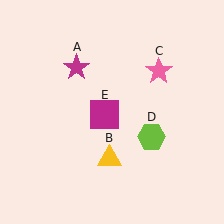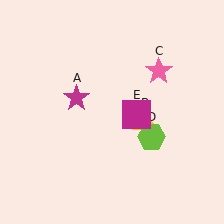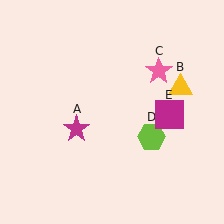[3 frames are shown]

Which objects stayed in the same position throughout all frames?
Pink star (object C) and lime hexagon (object D) remained stationary.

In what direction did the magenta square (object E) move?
The magenta square (object E) moved right.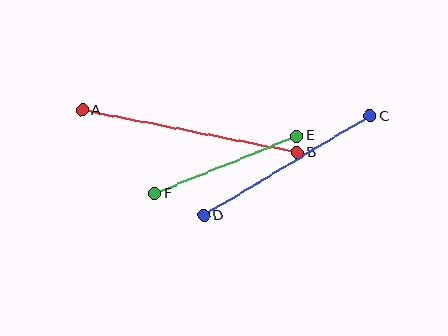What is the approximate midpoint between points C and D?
The midpoint is at approximately (287, 166) pixels.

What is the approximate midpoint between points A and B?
The midpoint is at approximately (190, 131) pixels.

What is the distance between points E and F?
The distance is approximately 154 pixels.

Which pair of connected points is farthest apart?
Points A and B are farthest apart.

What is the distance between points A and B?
The distance is approximately 219 pixels.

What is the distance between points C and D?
The distance is approximately 194 pixels.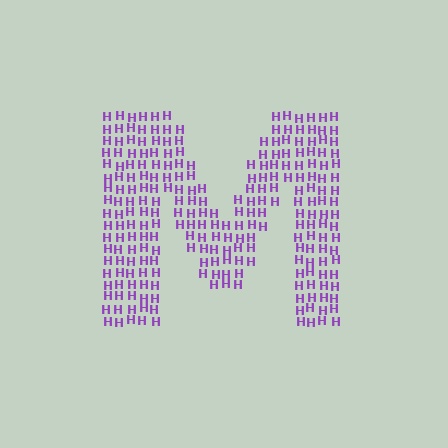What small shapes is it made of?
It is made of small letter H's.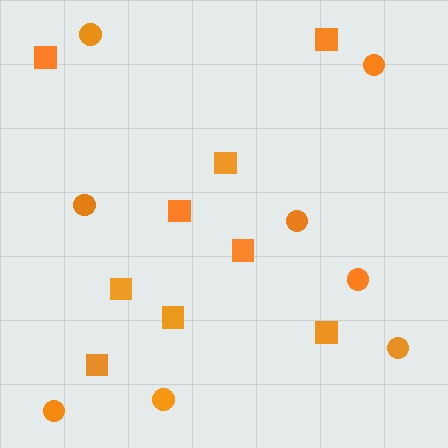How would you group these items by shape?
There are 2 groups: one group of squares (9) and one group of circles (8).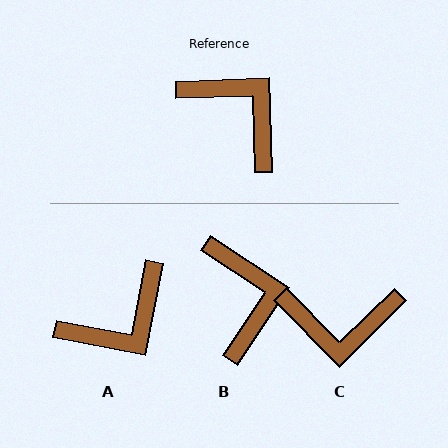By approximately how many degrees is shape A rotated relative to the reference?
Approximately 103 degrees clockwise.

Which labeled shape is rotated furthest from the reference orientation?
C, about 137 degrees away.